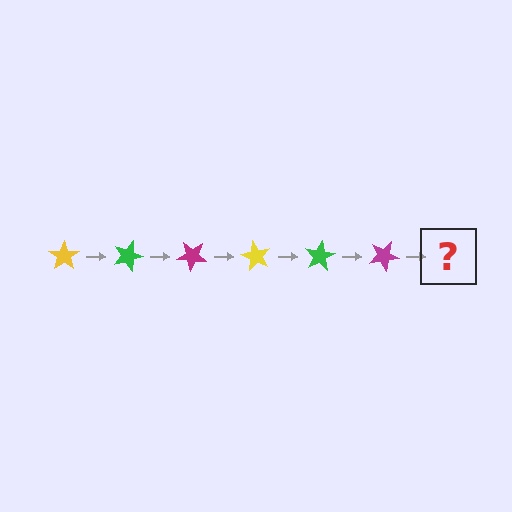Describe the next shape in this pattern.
It should be a yellow star, rotated 120 degrees from the start.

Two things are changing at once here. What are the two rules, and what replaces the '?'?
The two rules are that it rotates 20 degrees each step and the color cycles through yellow, green, and magenta. The '?' should be a yellow star, rotated 120 degrees from the start.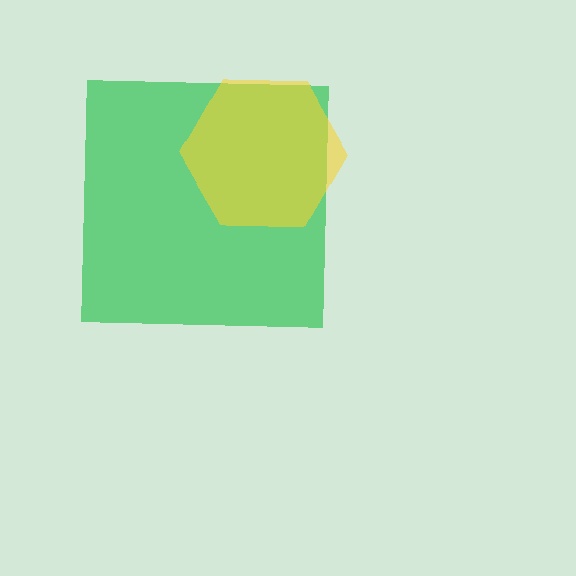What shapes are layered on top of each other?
The layered shapes are: a green square, a yellow hexagon.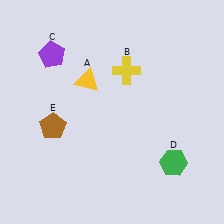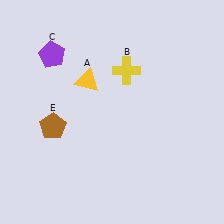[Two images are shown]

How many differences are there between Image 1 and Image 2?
There is 1 difference between the two images.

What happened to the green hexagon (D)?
The green hexagon (D) was removed in Image 2. It was in the bottom-right area of Image 1.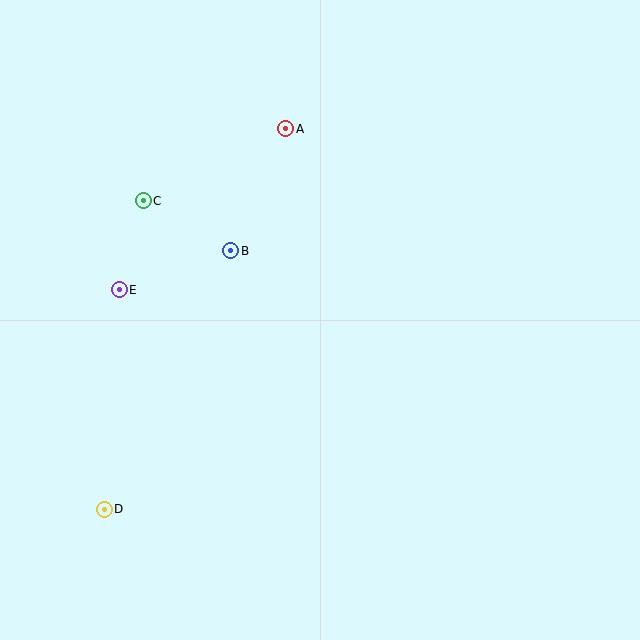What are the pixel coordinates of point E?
Point E is at (119, 290).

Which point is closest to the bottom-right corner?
Point D is closest to the bottom-right corner.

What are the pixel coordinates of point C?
Point C is at (143, 201).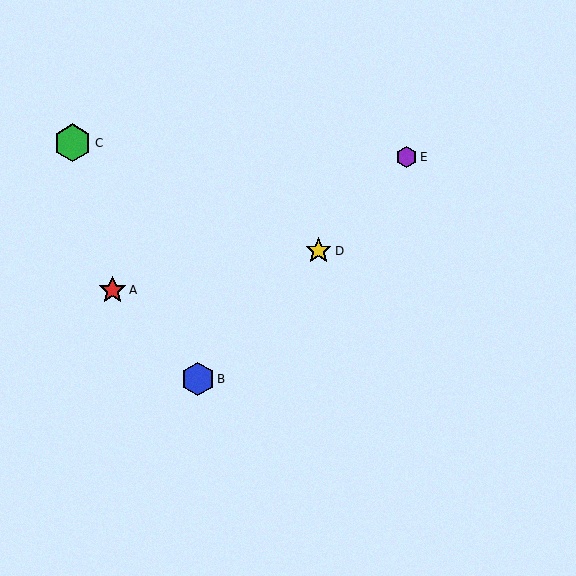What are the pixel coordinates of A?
Object A is at (112, 290).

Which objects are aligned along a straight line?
Objects B, D, E are aligned along a straight line.